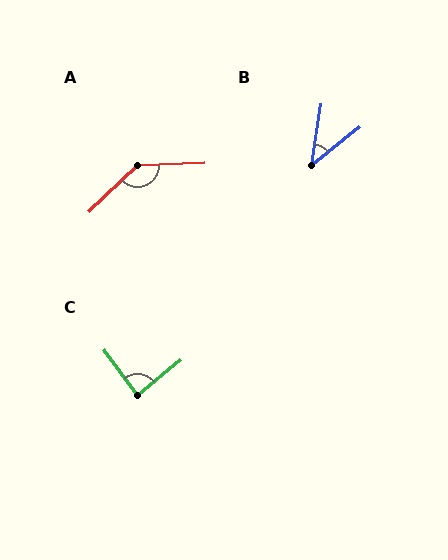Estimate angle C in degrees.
Approximately 87 degrees.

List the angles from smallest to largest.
B (43°), C (87°), A (138°).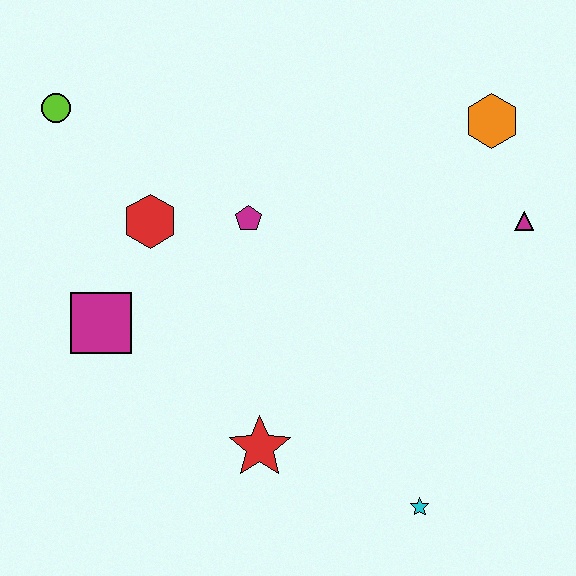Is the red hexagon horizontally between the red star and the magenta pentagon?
No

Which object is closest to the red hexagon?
The magenta pentagon is closest to the red hexagon.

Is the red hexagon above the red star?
Yes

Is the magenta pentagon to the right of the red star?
No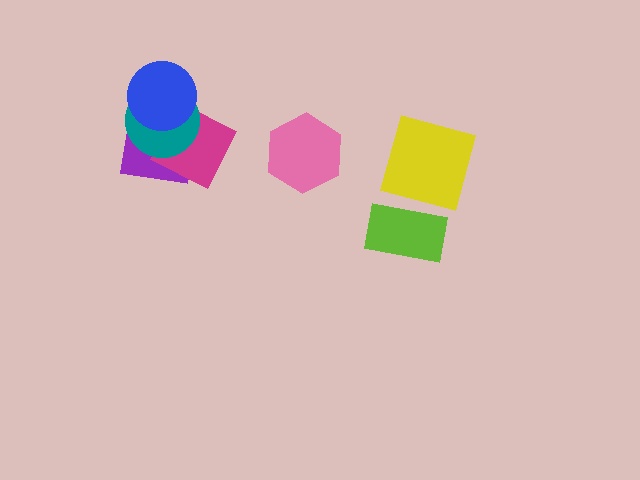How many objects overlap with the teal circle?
3 objects overlap with the teal circle.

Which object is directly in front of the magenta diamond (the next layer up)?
The teal circle is directly in front of the magenta diamond.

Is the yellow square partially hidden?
No, no other shape covers it.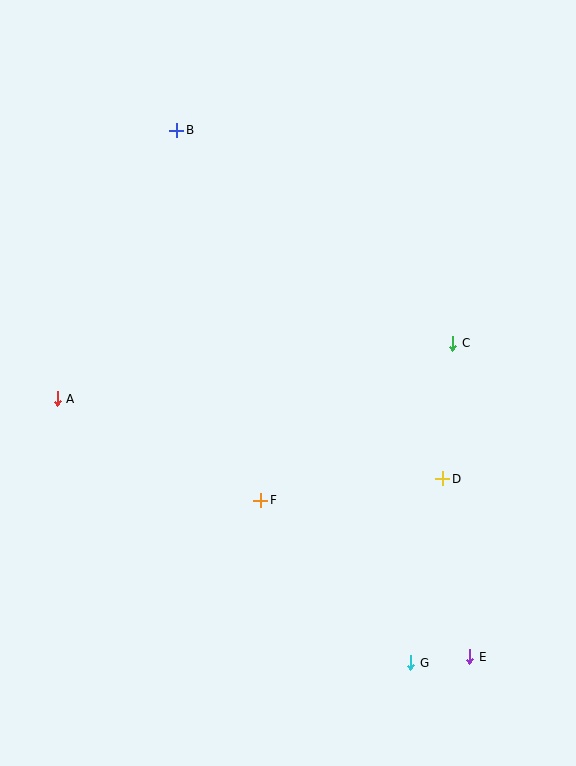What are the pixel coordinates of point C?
Point C is at (453, 343).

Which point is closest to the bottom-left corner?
Point A is closest to the bottom-left corner.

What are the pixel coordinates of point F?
Point F is at (261, 500).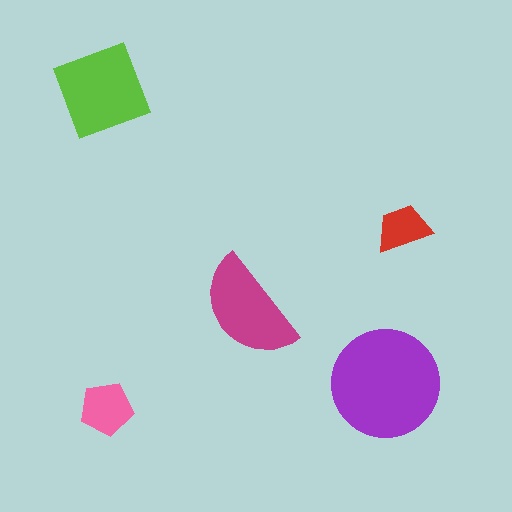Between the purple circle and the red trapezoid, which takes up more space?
The purple circle.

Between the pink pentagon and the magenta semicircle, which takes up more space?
The magenta semicircle.